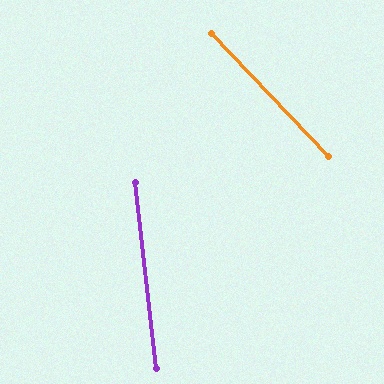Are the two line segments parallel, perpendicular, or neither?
Neither parallel nor perpendicular — they differ by about 37°.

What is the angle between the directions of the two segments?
Approximately 37 degrees.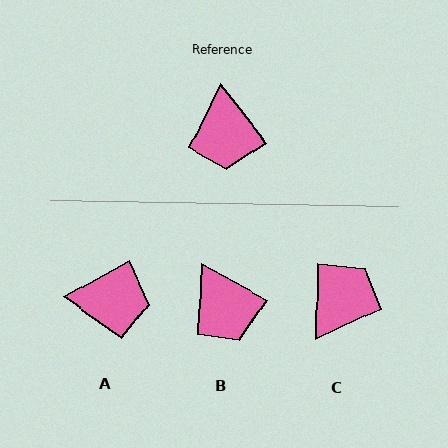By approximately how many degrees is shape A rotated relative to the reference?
Approximately 81 degrees counter-clockwise.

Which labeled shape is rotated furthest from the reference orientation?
C, about 141 degrees away.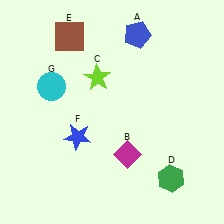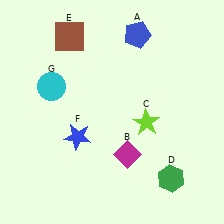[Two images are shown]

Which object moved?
The lime star (C) moved right.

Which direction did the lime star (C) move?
The lime star (C) moved right.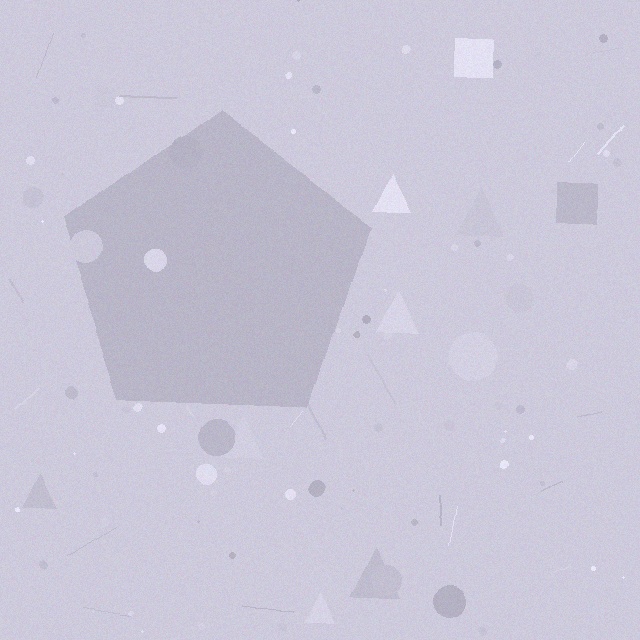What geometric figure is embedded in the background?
A pentagon is embedded in the background.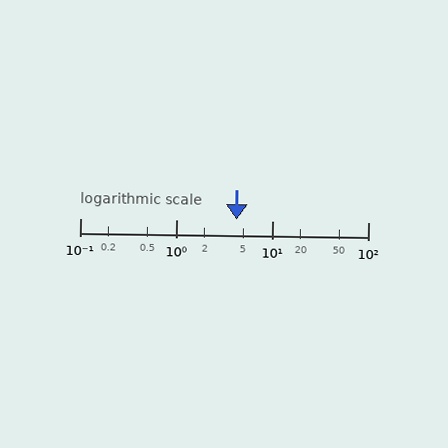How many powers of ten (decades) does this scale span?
The scale spans 3 decades, from 0.1 to 100.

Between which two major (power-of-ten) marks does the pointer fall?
The pointer is between 1 and 10.